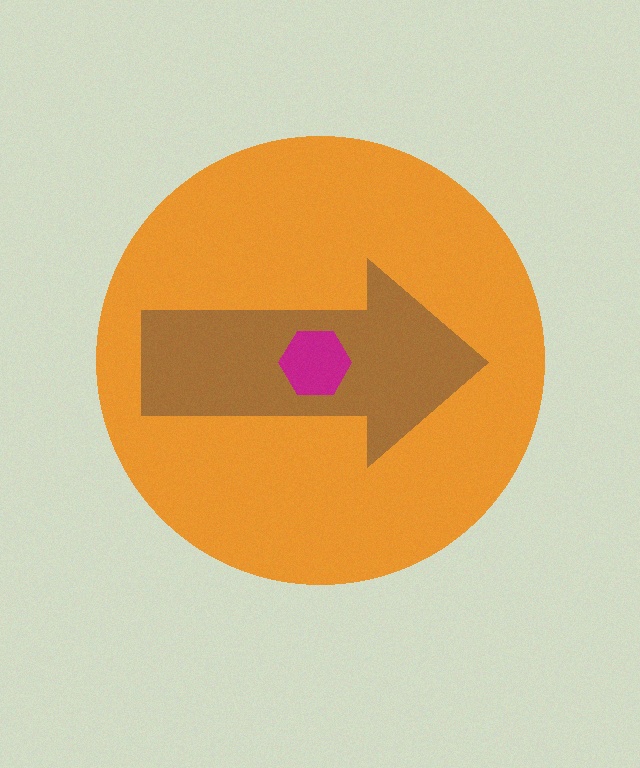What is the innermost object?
The magenta hexagon.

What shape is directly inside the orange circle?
The brown arrow.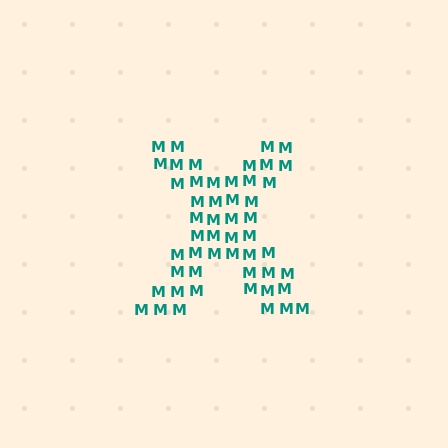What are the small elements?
The small elements are letter M's.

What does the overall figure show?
The overall figure shows the letter X.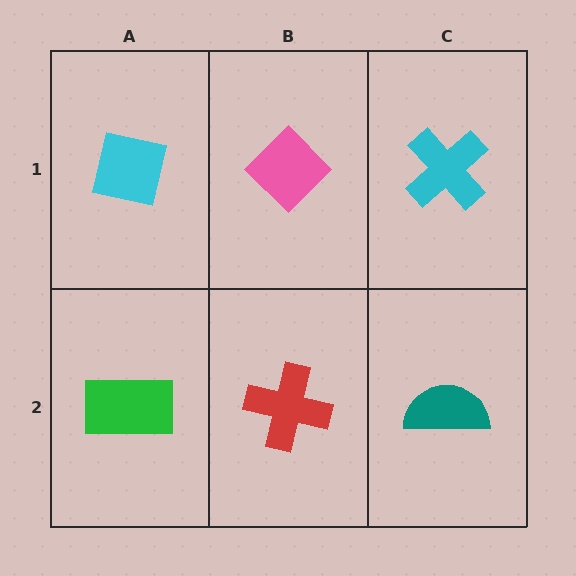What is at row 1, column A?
A cyan square.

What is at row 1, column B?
A pink diamond.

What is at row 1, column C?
A cyan cross.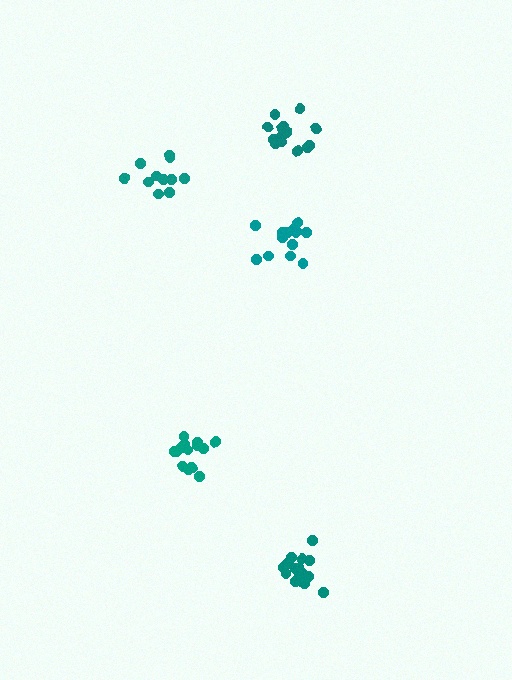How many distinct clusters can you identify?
There are 5 distinct clusters.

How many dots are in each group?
Group 1: 15 dots, Group 2: 17 dots, Group 3: 16 dots, Group 4: 13 dots, Group 5: 11 dots (72 total).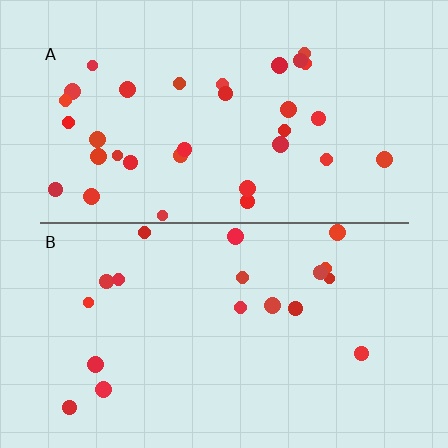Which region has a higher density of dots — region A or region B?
A (the top).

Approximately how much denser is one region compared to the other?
Approximately 1.7× — region A over region B.